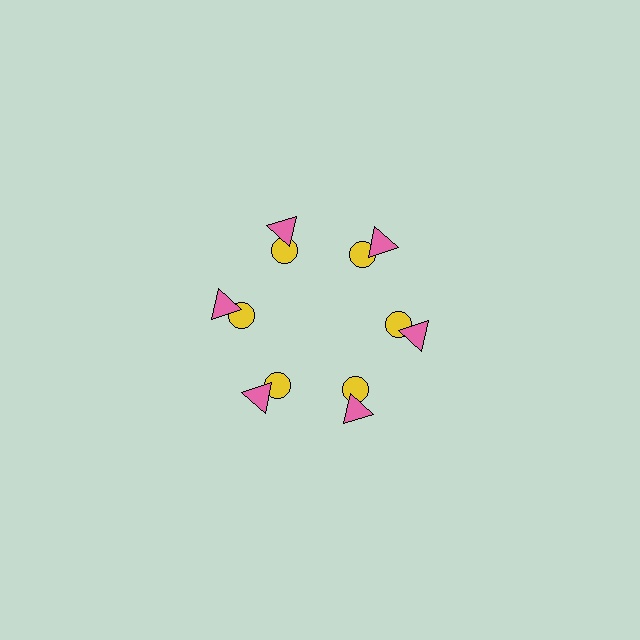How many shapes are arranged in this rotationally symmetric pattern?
There are 12 shapes, arranged in 6 groups of 2.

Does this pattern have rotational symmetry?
Yes, this pattern has 6-fold rotational symmetry. It looks the same after rotating 60 degrees around the center.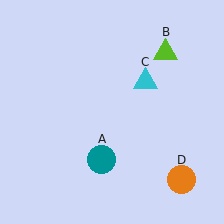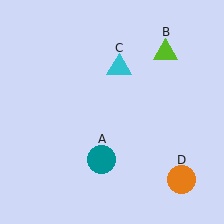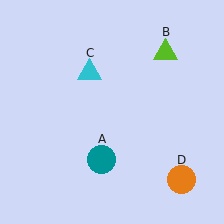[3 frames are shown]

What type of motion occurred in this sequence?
The cyan triangle (object C) rotated counterclockwise around the center of the scene.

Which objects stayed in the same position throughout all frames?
Teal circle (object A) and lime triangle (object B) and orange circle (object D) remained stationary.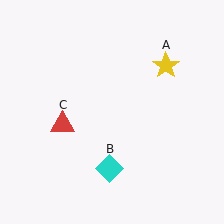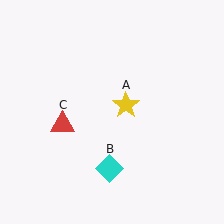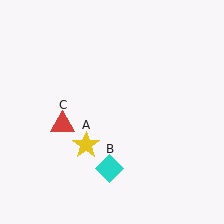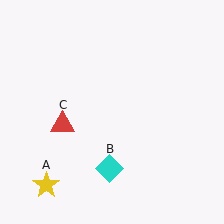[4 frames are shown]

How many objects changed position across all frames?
1 object changed position: yellow star (object A).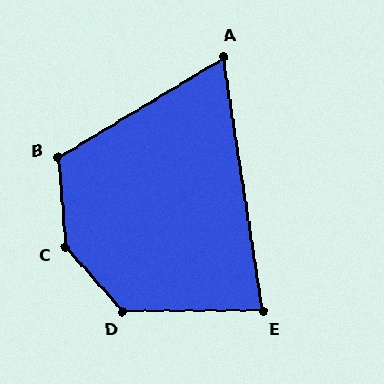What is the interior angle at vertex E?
Approximately 81 degrees (acute).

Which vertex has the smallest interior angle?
A, at approximately 68 degrees.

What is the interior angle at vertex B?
Approximately 117 degrees (obtuse).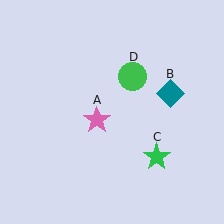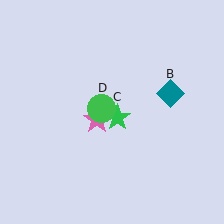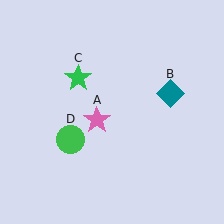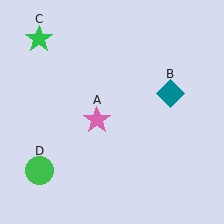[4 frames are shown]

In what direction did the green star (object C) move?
The green star (object C) moved up and to the left.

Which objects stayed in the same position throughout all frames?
Pink star (object A) and teal diamond (object B) remained stationary.